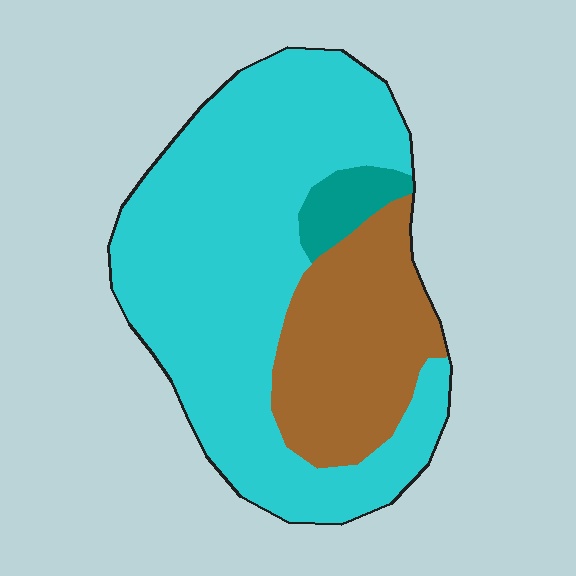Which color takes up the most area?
Cyan, at roughly 70%.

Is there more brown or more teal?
Brown.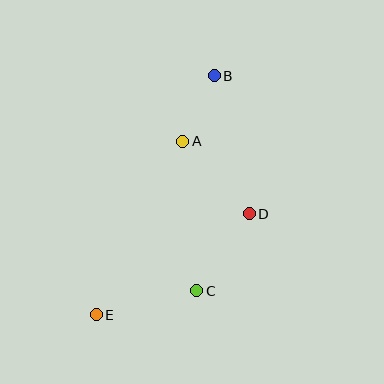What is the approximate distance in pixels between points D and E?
The distance between D and E is approximately 183 pixels.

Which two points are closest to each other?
Points A and B are closest to each other.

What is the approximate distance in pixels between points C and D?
The distance between C and D is approximately 93 pixels.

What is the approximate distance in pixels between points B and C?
The distance between B and C is approximately 216 pixels.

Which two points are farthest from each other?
Points B and E are farthest from each other.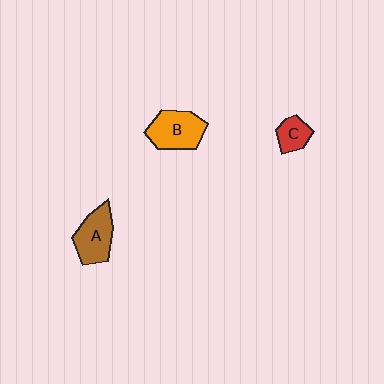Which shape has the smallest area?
Shape C (red).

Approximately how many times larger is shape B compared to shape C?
Approximately 1.9 times.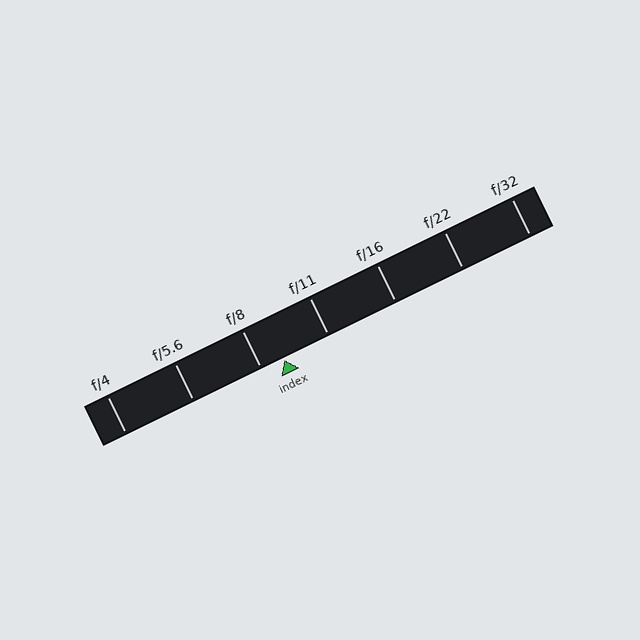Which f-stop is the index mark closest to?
The index mark is closest to f/8.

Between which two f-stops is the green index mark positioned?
The index mark is between f/8 and f/11.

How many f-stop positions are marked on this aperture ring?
There are 7 f-stop positions marked.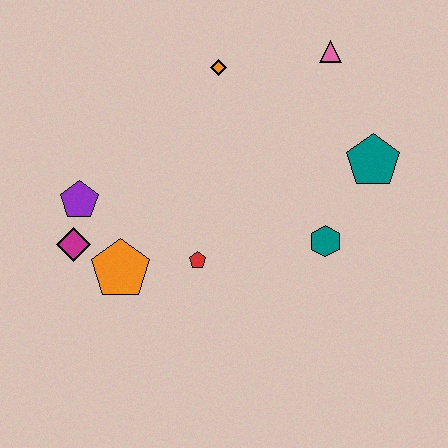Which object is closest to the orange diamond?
The pink triangle is closest to the orange diamond.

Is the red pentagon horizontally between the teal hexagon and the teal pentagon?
No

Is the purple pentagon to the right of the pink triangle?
No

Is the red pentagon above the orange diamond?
No